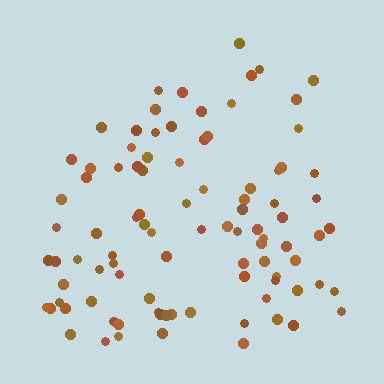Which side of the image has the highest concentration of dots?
The bottom.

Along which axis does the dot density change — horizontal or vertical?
Vertical.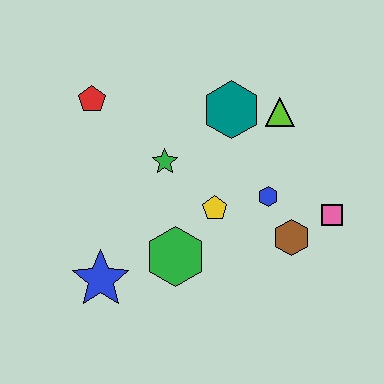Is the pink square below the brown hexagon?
No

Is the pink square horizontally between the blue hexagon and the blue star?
No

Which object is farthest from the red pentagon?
The pink square is farthest from the red pentagon.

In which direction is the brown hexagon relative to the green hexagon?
The brown hexagon is to the right of the green hexagon.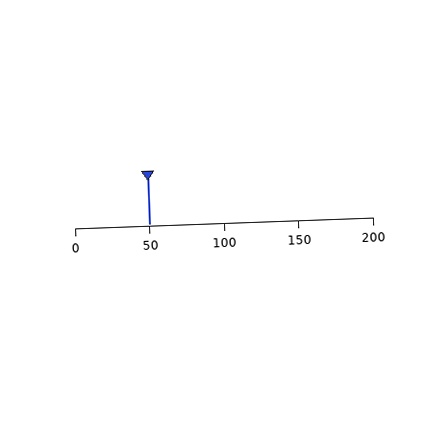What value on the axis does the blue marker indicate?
The marker indicates approximately 50.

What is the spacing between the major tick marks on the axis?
The major ticks are spaced 50 apart.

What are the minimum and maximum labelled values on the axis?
The axis runs from 0 to 200.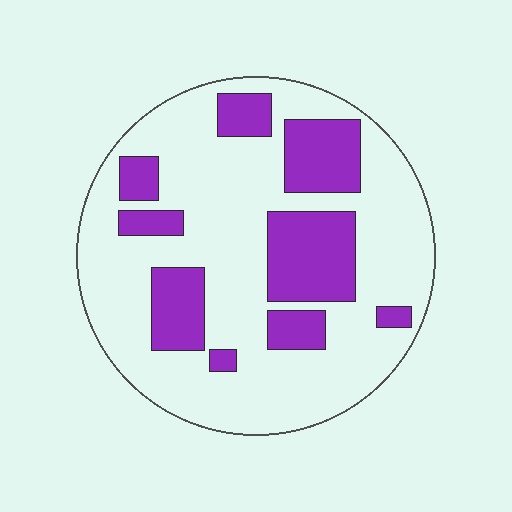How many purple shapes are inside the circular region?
9.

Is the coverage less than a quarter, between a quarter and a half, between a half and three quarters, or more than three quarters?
Between a quarter and a half.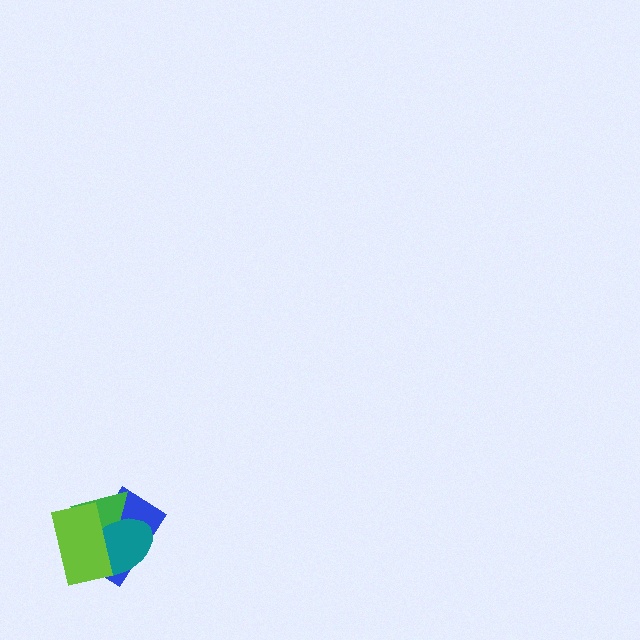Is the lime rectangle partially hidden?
No, no other shape covers it.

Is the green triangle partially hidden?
Yes, it is partially covered by another shape.